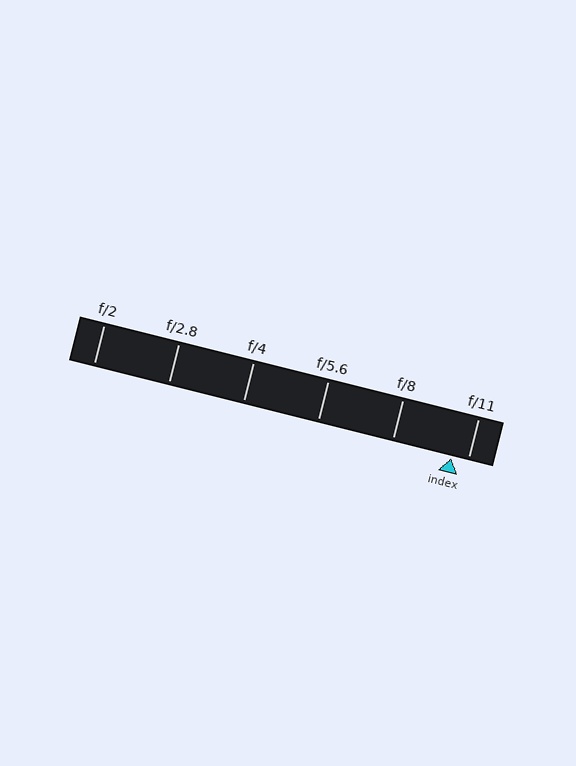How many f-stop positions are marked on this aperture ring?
There are 6 f-stop positions marked.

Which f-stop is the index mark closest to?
The index mark is closest to f/11.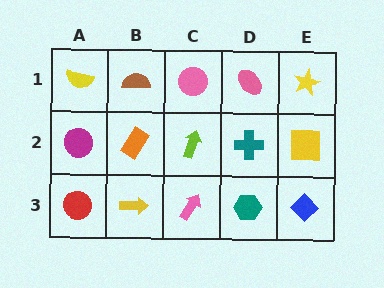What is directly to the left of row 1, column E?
A pink ellipse.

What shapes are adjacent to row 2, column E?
A yellow star (row 1, column E), a blue diamond (row 3, column E), a teal cross (row 2, column D).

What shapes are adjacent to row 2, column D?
A pink ellipse (row 1, column D), a teal hexagon (row 3, column D), a lime arrow (row 2, column C), a yellow square (row 2, column E).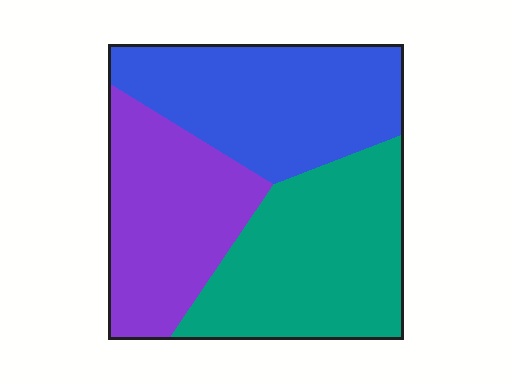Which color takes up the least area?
Purple, at roughly 30%.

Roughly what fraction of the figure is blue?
Blue takes up between a quarter and a half of the figure.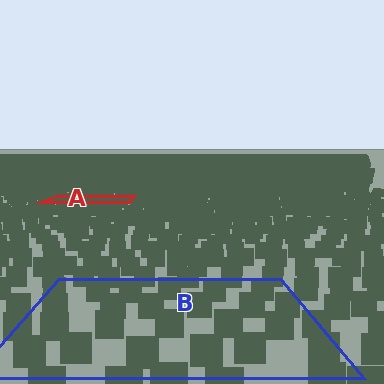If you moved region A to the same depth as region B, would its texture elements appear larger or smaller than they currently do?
They would appear larger. At a closer depth, the same texture elements are projected at a bigger on-screen size.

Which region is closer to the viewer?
Region B is closer. The texture elements there are larger and more spread out.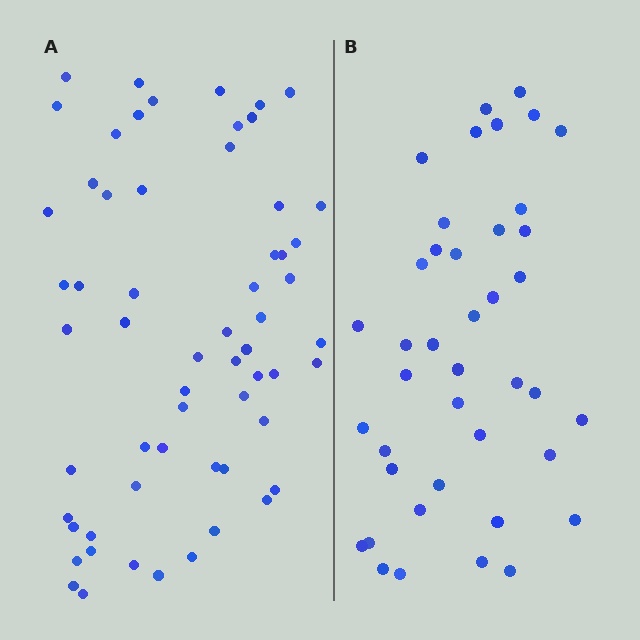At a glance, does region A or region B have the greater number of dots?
Region A (the left region) has more dots.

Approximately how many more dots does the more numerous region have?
Region A has approximately 20 more dots than region B.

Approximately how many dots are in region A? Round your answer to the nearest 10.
About 60 dots.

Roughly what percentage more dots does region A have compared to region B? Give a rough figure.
About 45% more.